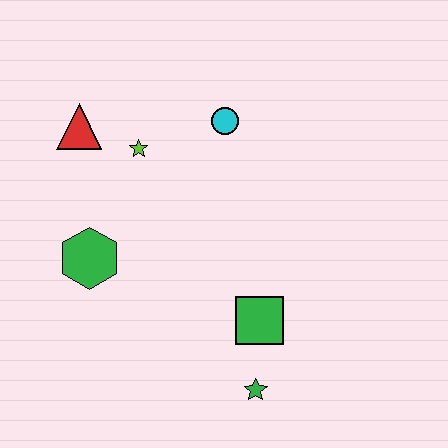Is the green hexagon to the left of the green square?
Yes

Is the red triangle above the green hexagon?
Yes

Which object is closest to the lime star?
The red triangle is closest to the lime star.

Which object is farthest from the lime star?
The green star is farthest from the lime star.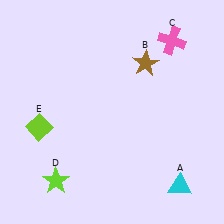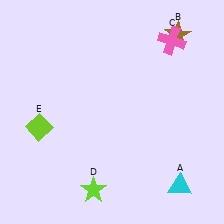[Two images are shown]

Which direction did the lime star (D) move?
The lime star (D) moved right.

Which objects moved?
The objects that moved are: the brown star (B), the lime star (D).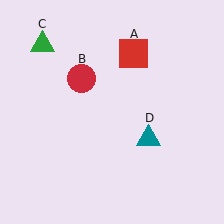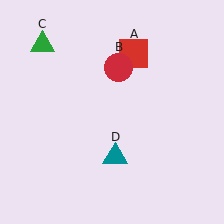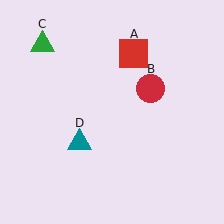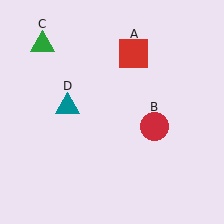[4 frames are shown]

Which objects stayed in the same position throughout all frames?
Red square (object A) and green triangle (object C) remained stationary.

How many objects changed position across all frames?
2 objects changed position: red circle (object B), teal triangle (object D).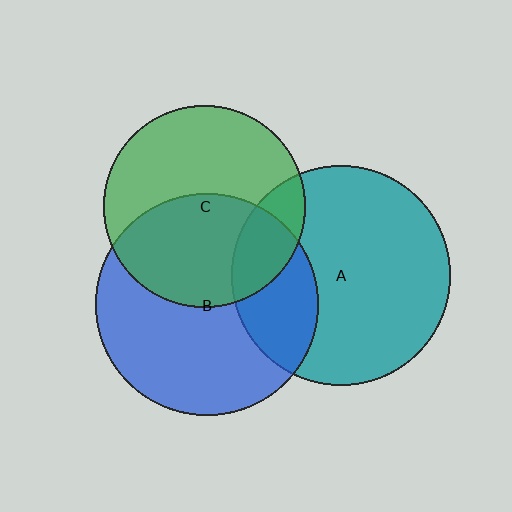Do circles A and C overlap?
Yes.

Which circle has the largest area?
Circle B (blue).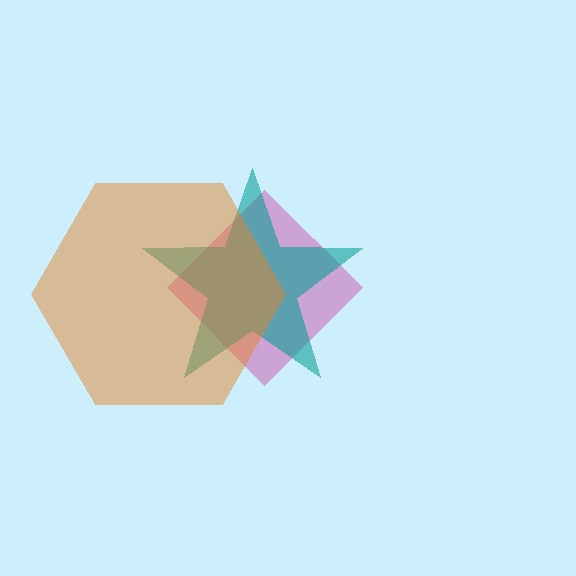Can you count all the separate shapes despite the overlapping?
Yes, there are 3 separate shapes.